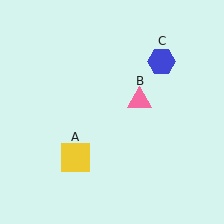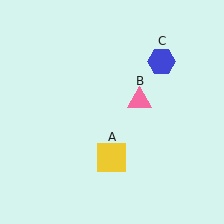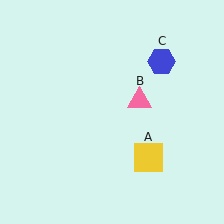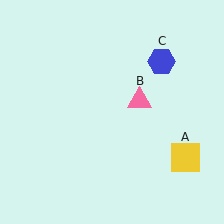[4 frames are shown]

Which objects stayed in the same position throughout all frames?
Pink triangle (object B) and blue hexagon (object C) remained stationary.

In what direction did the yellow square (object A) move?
The yellow square (object A) moved right.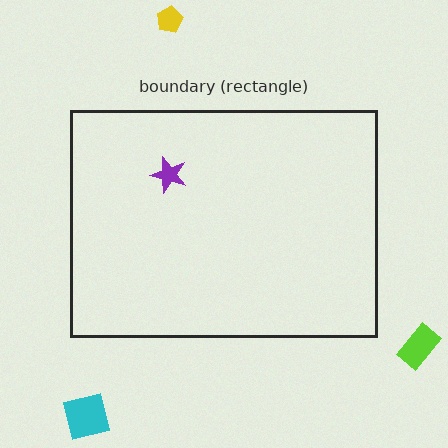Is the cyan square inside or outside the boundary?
Outside.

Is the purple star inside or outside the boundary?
Inside.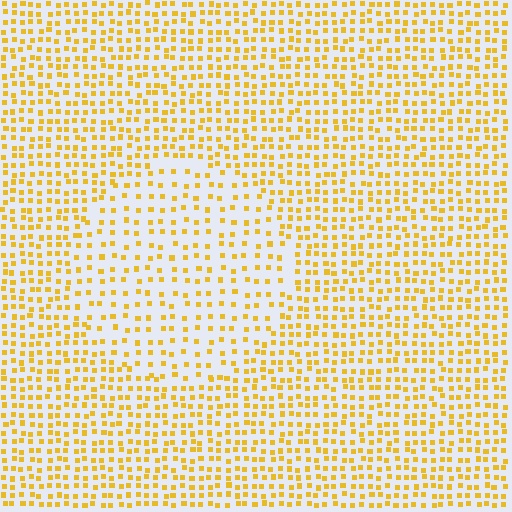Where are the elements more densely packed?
The elements are more densely packed outside the circle boundary.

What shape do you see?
I see a circle.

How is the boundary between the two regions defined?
The boundary is defined by a change in element density (approximately 1.8x ratio). All elements are the same color, size, and shape.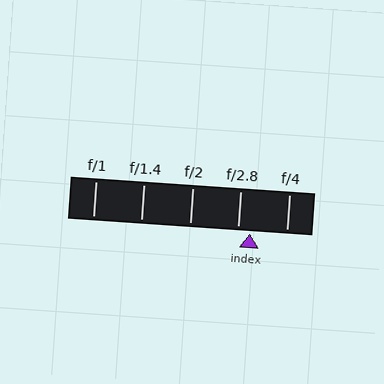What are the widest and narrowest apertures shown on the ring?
The widest aperture shown is f/1 and the narrowest is f/4.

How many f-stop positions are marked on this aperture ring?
There are 5 f-stop positions marked.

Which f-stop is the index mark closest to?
The index mark is closest to f/2.8.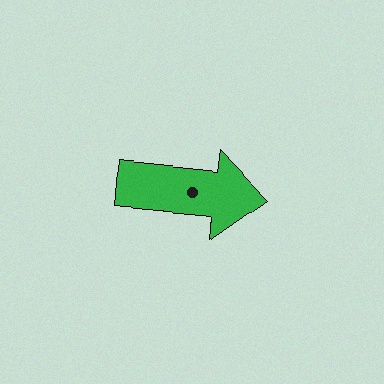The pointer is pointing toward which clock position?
Roughly 3 o'clock.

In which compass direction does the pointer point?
East.